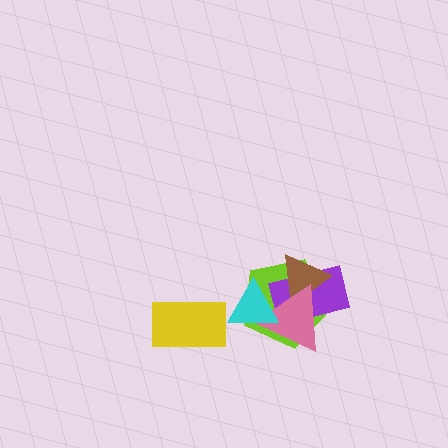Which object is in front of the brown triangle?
The pink triangle is in front of the brown triangle.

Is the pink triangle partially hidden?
Yes, it is partially covered by another shape.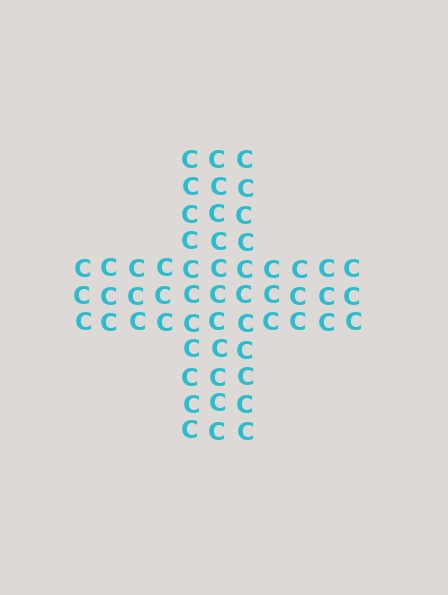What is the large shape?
The large shape is a cross.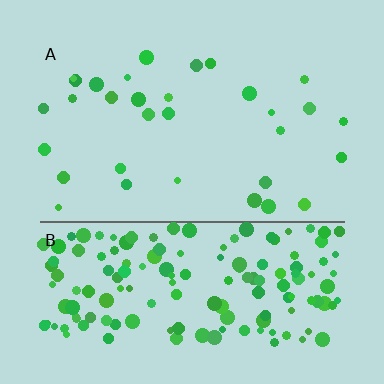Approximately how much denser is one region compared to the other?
Approximately 5.3× — region B over region A.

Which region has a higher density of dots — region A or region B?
B (the bottom).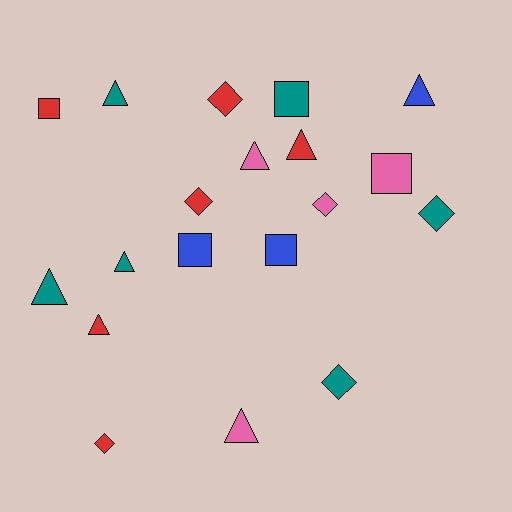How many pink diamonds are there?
There is 1 pink diamond.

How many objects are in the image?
There are 19 objects.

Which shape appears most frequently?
Triangle, with 8 objects.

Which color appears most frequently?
Red, with 6 objects.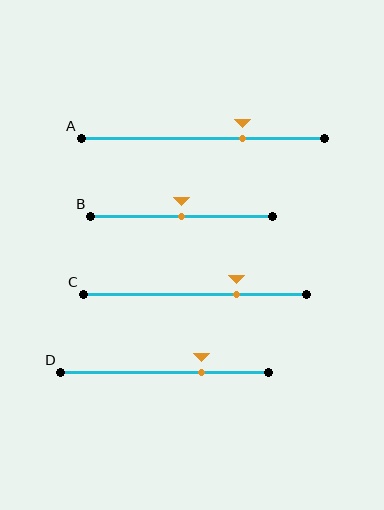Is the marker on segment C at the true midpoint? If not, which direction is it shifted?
No, the marker on segment C is shifted to the right by about 19% of the segment length.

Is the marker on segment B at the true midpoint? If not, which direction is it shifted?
Yes, the marker on segment B is at the true midpoint.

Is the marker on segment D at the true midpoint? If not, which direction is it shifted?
No, the marker on segment D is shifted to the right by about 18% of the segment length.